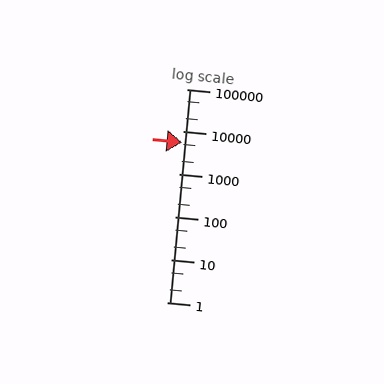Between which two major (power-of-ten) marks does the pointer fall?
The pointer is between 1000 and 10000.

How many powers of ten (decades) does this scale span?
The scale spans 5 decades, from 1 to 100000.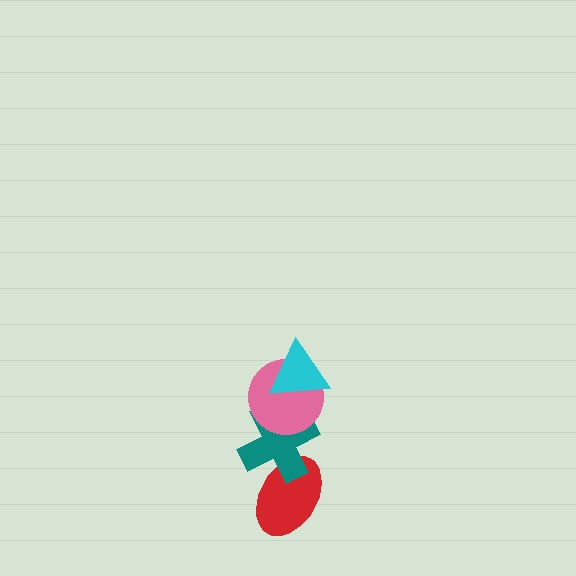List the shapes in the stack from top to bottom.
From top to bottom: the cyan triangle, the pink circle, the teal cross, the red ellipse.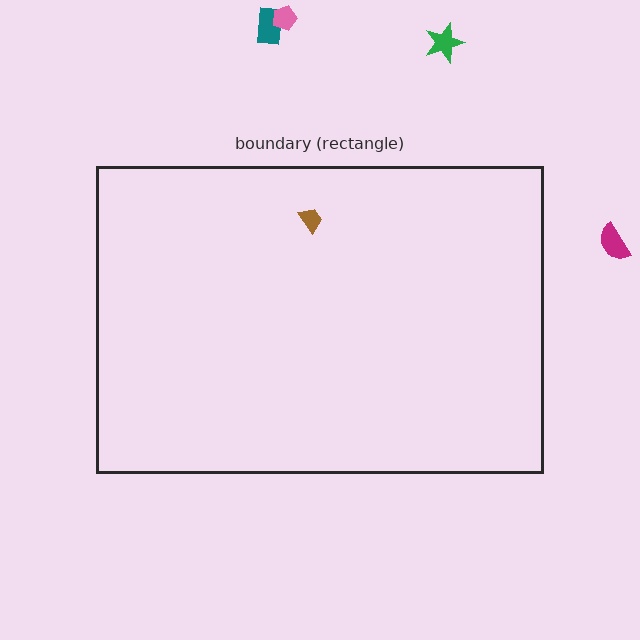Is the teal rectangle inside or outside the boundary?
Outside.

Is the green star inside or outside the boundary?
Outside.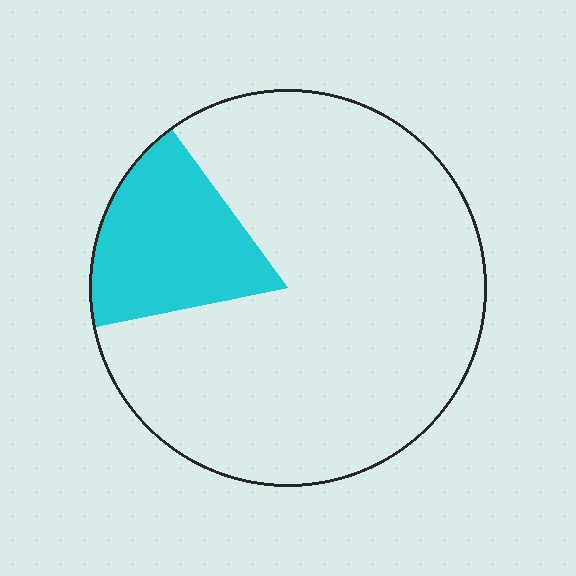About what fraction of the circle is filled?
About one sixth (1/6).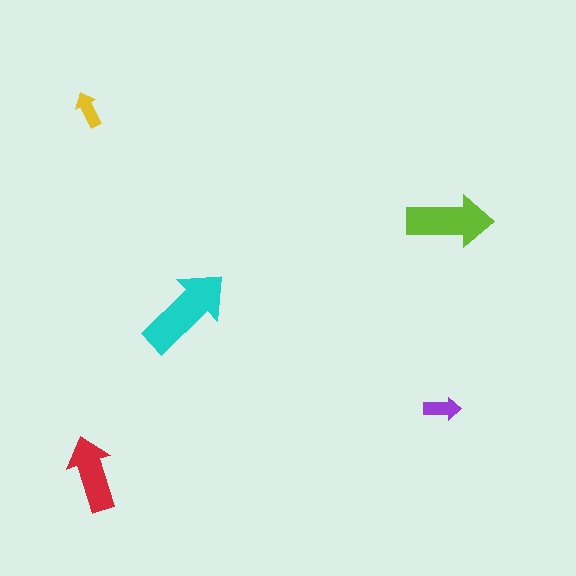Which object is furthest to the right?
The lime arrow is rightmost.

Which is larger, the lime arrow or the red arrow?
The lime one.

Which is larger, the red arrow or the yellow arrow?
The red one.